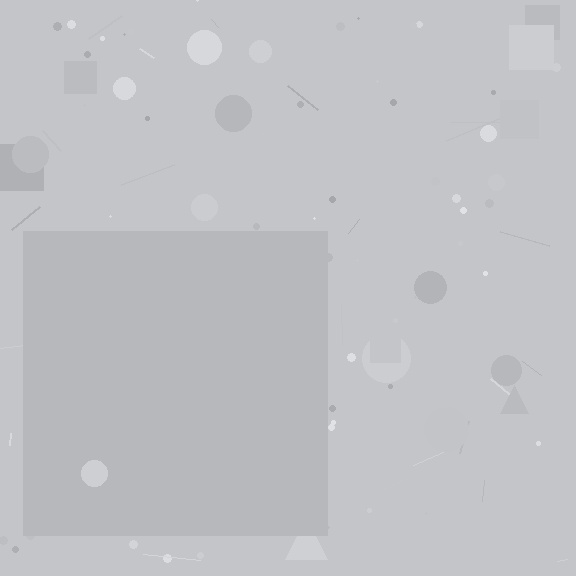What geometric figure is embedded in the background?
A square is embedded in the background.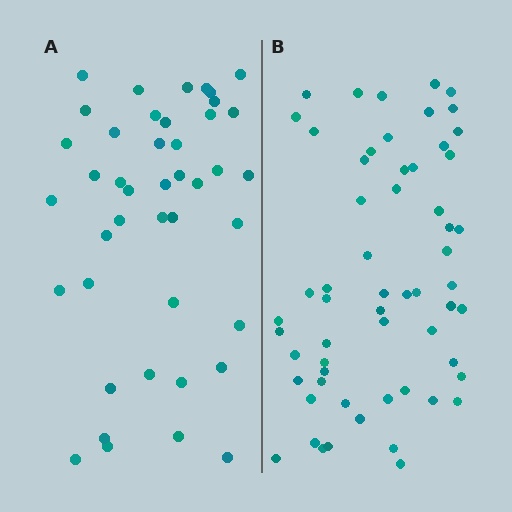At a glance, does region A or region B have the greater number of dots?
Region B (the right region) has more dots.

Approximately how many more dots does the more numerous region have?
Region B has approximately 15 more dots than region A.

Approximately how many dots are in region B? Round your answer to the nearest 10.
About 60 dots. (The exact count is 59, which rounds to 60.)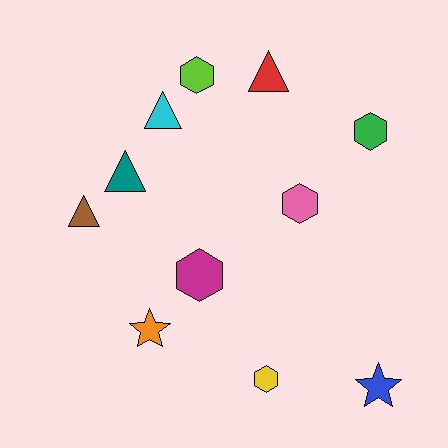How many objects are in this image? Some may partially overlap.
There are 11 objects.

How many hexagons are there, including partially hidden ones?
There are 5 hexagons.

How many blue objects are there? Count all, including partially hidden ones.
There is 1 blue object.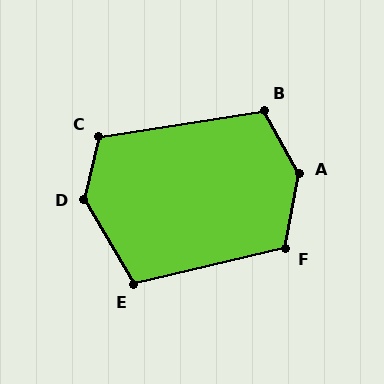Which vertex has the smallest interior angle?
E, at approximately 108 degrees.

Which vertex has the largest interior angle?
A, at approximately 140 degrees.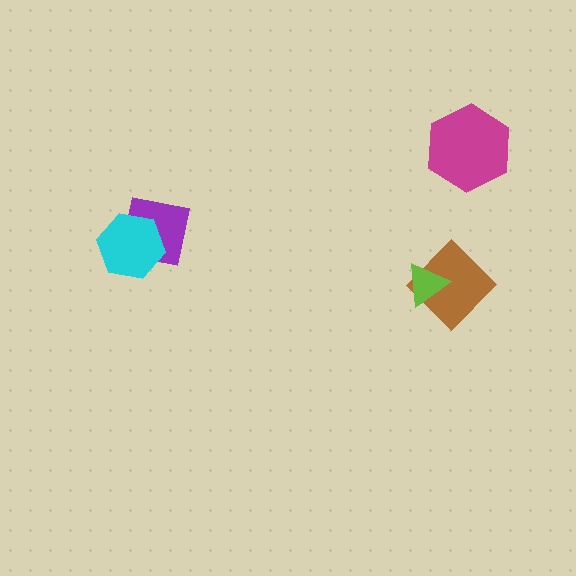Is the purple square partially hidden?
Yes, it is partially covered by another shape.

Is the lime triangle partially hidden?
No, no other shape covers it.